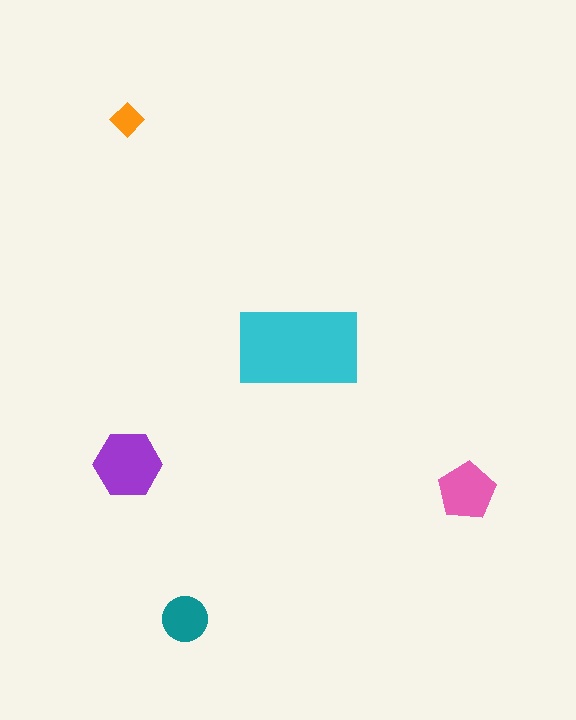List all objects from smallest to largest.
The orange diamond, the teal circle, the pink pentagon, the purple hexagon, the cyan rectangle.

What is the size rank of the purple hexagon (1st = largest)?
2nd.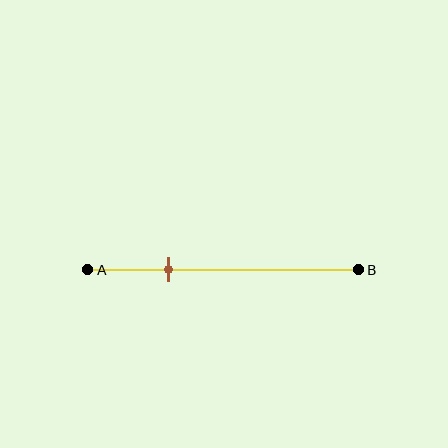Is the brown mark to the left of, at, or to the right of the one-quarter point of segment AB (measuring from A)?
The brown mark is to the right of the one-quarter point of segment AB.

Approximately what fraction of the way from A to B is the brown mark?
The brown mark is approximately 30% of the way from A to B.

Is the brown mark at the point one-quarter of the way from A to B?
No, the mark is at about 30% from A, not at the 25% one-quarter point.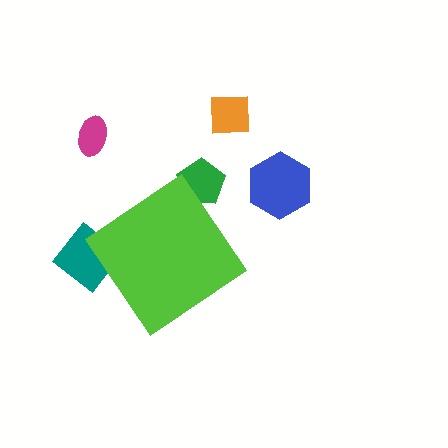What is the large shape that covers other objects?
A lime diamond.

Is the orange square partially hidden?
No, the orange square is fully visible.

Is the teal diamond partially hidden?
Yes, the teal diamond is partially hidden behind the lime diamond.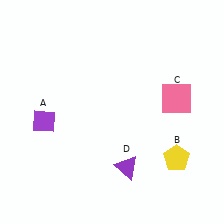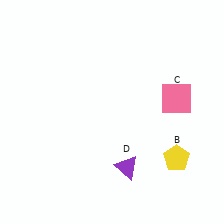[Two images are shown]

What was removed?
The purple diamond (A) was removed in Image 2.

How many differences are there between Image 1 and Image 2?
There is 1 difference between the two images.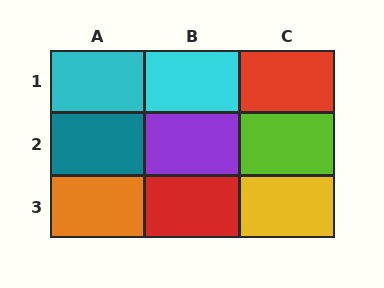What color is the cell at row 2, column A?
Teal.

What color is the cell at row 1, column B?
Cyan.